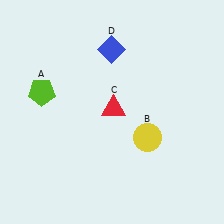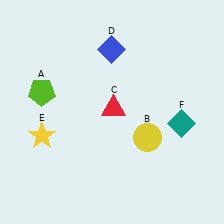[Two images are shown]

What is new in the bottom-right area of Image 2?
A teal diamond (F) was added in the bottom-right area of Image 2.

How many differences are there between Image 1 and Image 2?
There are 2 differences between the two images.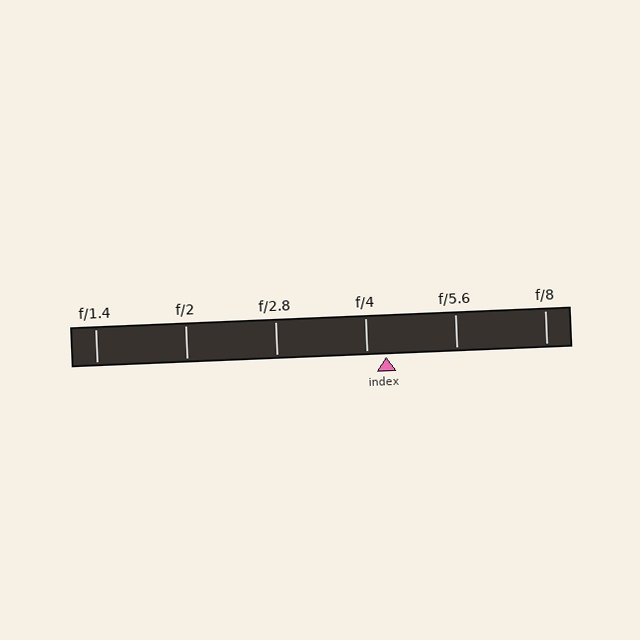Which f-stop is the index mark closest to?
The index mark is closest to f/4.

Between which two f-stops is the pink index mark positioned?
The index mark is between f/4 and f/5.6.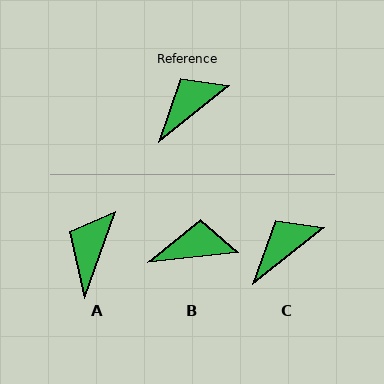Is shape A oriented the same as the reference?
No, it is off by about 32 degrees.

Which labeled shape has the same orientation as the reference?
C.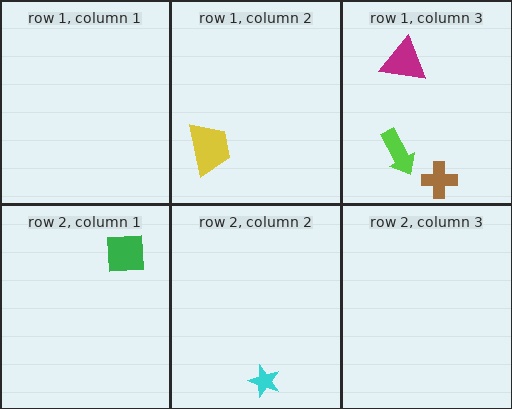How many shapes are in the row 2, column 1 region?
1.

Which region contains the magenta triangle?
The row 1, column 3 region.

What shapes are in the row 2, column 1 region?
The green square.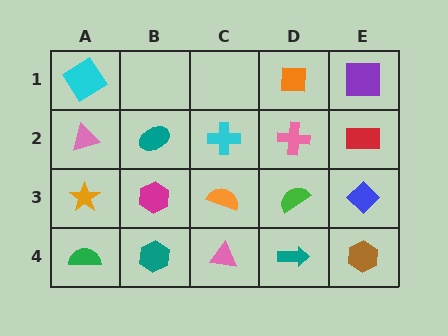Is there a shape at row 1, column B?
No, that cell is empty.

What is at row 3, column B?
A magenta hexagon.